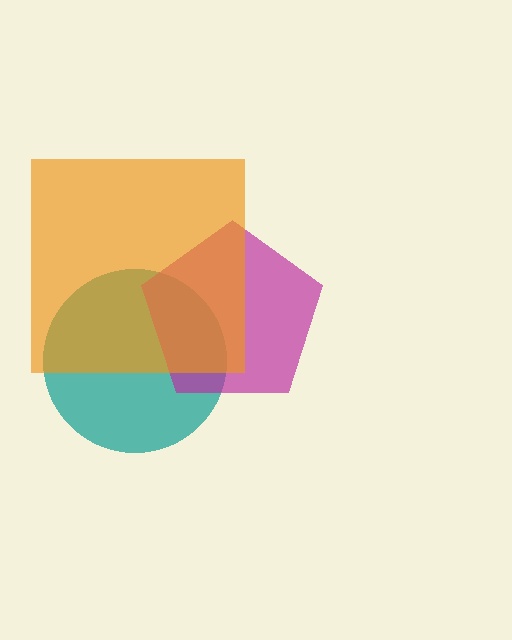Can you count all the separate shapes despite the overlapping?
Yes, there are 3 separate shapes.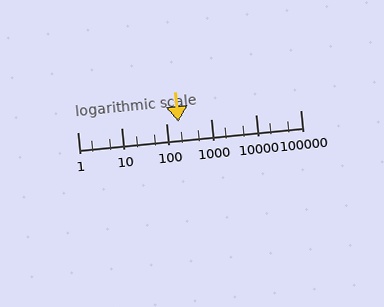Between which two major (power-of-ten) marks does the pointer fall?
The pointer is between 100 and 1000.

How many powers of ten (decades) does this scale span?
The scale spans 5 decades, from 1 to 100000.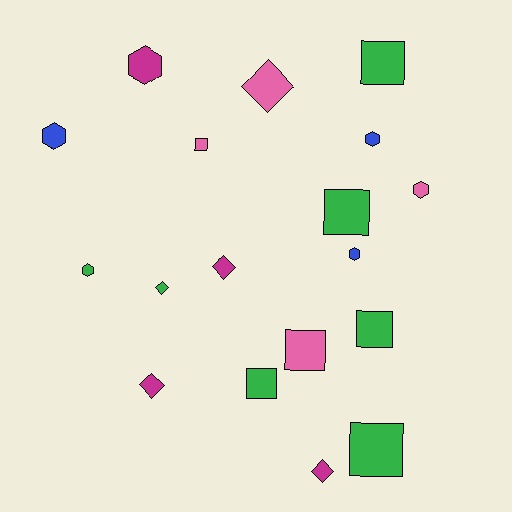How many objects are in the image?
There are 18 objects.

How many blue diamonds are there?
There are no blue diamonds.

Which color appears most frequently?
Green, with 7 objects.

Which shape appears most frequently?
Square, with 7 objects.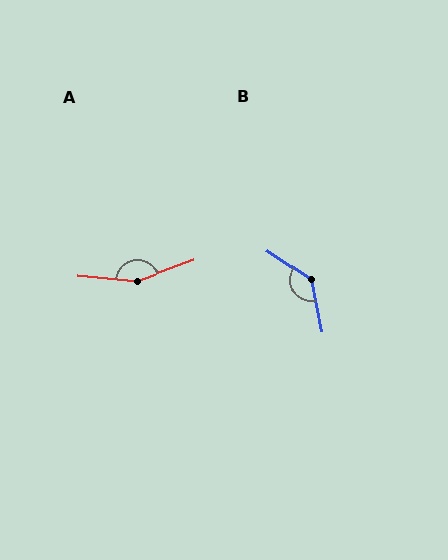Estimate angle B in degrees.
Approximately 135 degrees.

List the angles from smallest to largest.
B (135°), A (154°).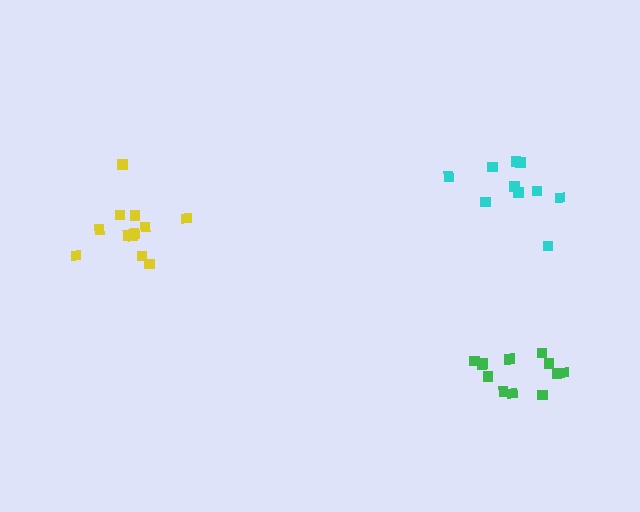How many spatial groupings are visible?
There are 3 spatial groupings.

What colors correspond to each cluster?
The clusters are colored: green, yellow, cyan.